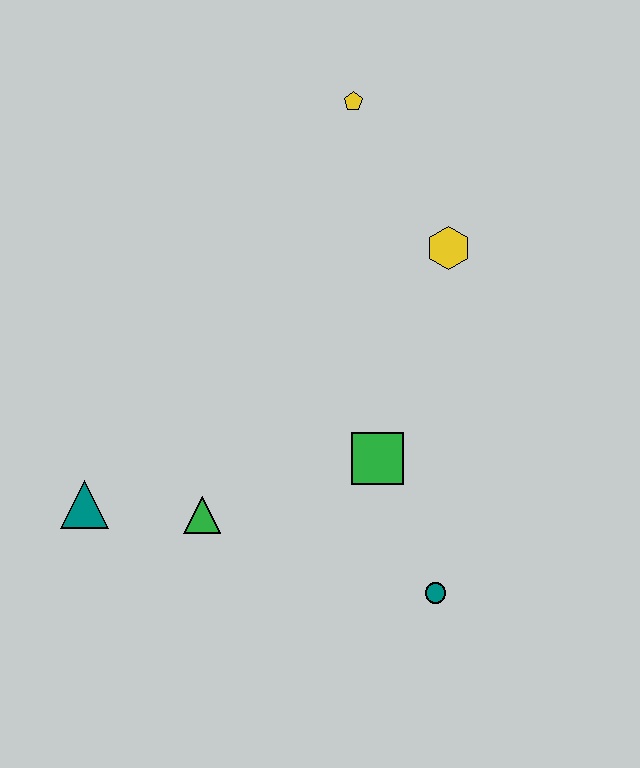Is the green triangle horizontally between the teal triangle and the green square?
Yes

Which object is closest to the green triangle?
The teal triangle is closest to the green triangle.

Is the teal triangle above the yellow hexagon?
No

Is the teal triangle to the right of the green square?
No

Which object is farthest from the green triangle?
The yellow pentagon is farthest from the green triangle.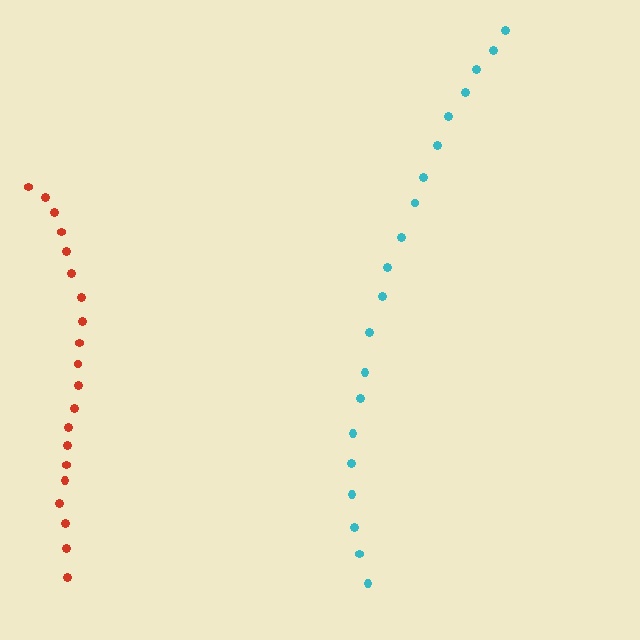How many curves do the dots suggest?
There are 2 distinct paths.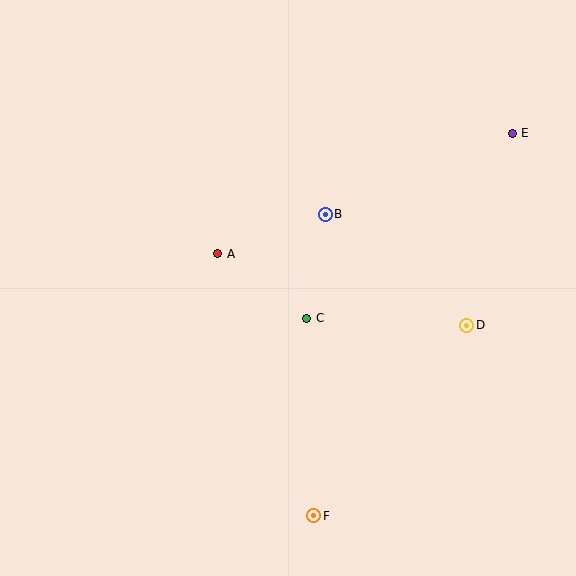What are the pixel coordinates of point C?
Point C is at (307, 318).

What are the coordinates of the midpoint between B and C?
The midpoint between B and C is at (316, 266).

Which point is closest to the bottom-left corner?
Point F is closest to the bottom-left corner.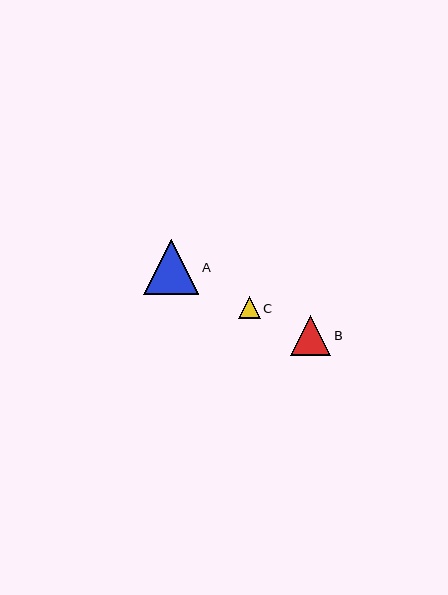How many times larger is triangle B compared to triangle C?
Triangle B is approximately 1.8 times the size of triangle C.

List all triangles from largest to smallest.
From largest to smallest: A, B, C.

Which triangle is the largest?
Triangle A is the largest with a size of approximately 55 pixels.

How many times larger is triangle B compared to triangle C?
Triangle B is approximately 1.8 times the size of triangle C.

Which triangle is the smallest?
Triangle C is the smallest with a size of approximately 22 pixels.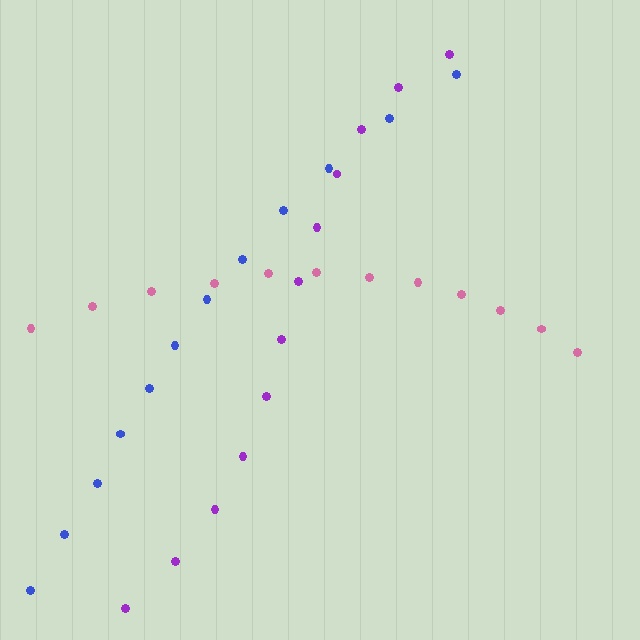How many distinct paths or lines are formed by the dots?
There are 3 distinct paths.